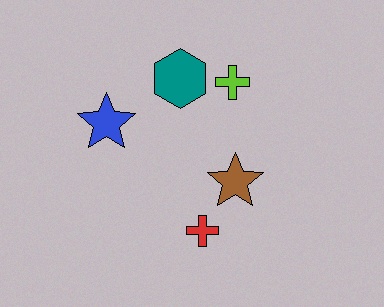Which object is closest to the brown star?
The red cross is closest to the brown star.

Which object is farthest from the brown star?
The blue star is farthest from the brown star.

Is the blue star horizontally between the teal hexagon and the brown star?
No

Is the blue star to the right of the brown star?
No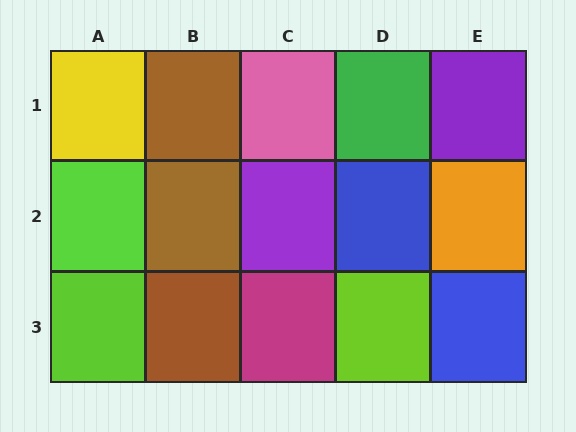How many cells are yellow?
1 cell is yellow.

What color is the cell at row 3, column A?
Lime.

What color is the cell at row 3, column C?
Magenta.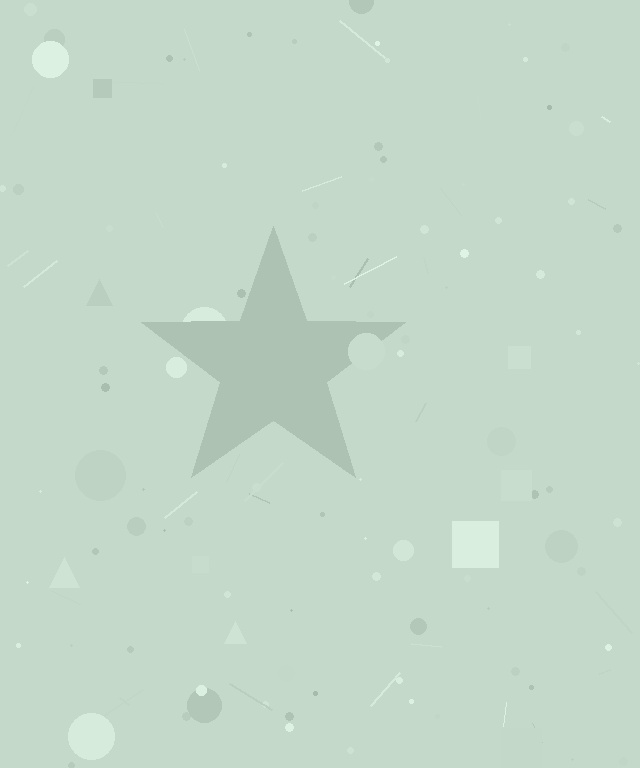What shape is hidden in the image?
A star is hidden in the image.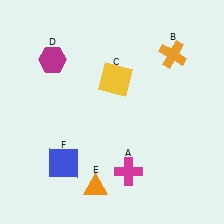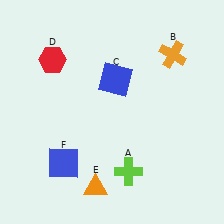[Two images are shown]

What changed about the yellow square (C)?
In Image 1, C is yellow. In Image 2, it changed to blue.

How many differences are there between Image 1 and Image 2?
There are 3 differences between the two images.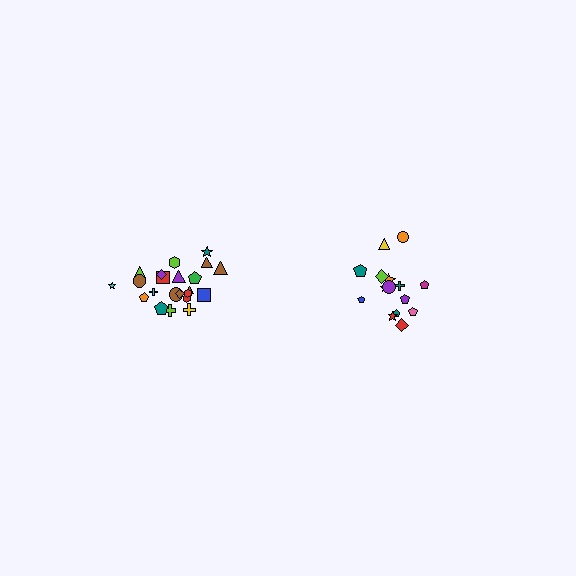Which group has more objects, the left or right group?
The left group.